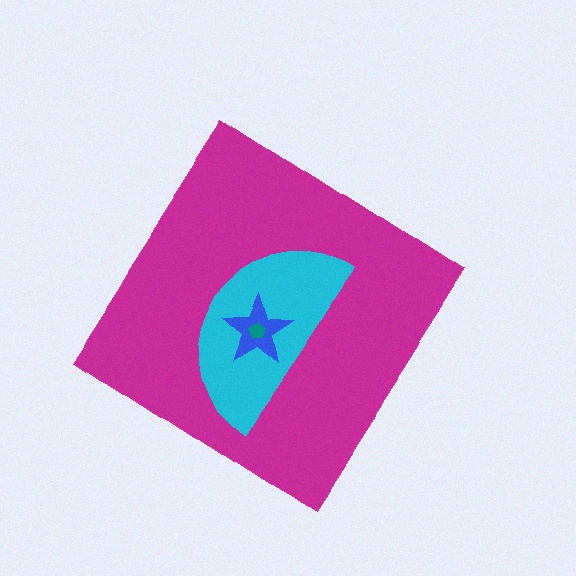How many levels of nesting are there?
4.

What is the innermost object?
The teal pentagon.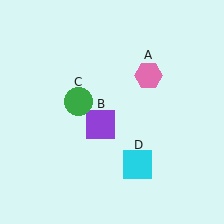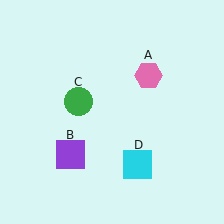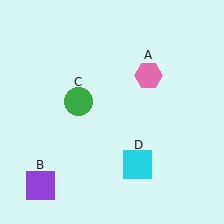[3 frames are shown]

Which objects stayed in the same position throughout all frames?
Pink hexagon (object A) and green circle (object C) and cyan square (object D) remained stationary.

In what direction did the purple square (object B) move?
The purple square (object B) moved down and to the left.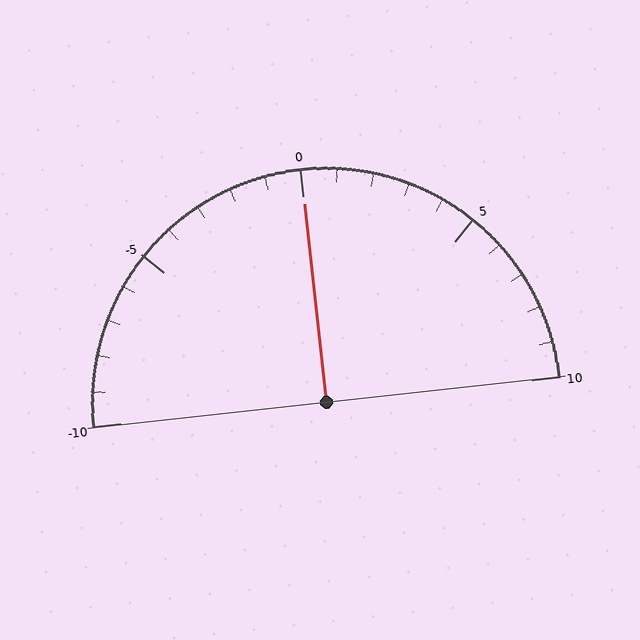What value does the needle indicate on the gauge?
The needle indicates approximately 0.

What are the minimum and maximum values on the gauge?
The gauge ranges from -10 to 10.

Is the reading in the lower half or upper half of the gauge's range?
The reading is in the upper half of the range (-10 to 10).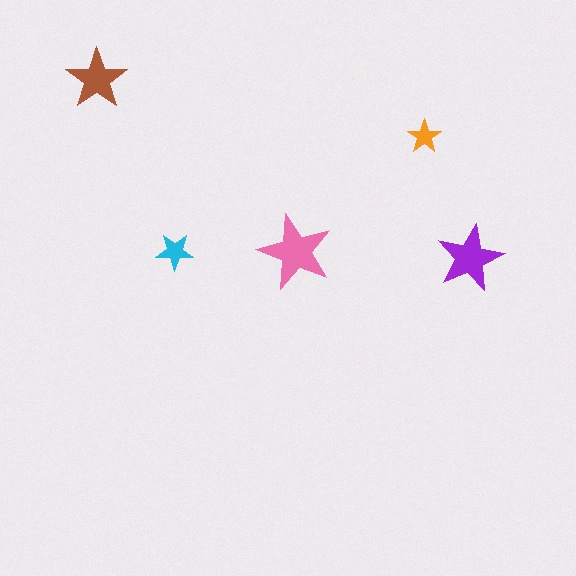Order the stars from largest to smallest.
the pink one, the purple one, the brown one, the cyan one, the orange one.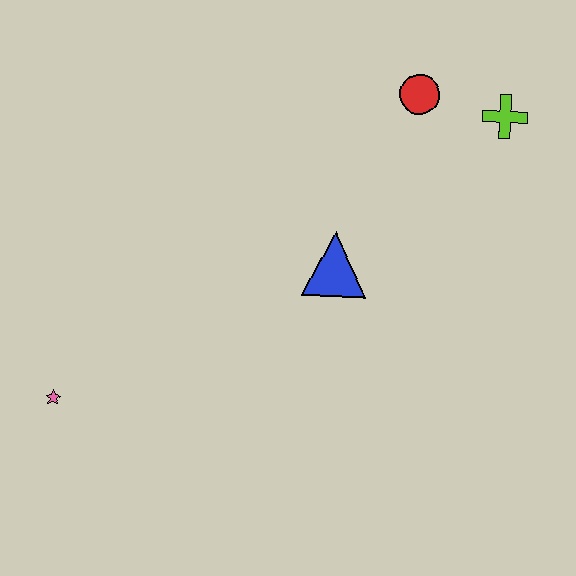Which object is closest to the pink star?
The blue triangle is closest to the pink star.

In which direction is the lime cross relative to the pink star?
The lime cross is to the right of the pink star.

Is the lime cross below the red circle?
Yes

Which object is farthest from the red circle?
The pink star is farthest from the red circle.